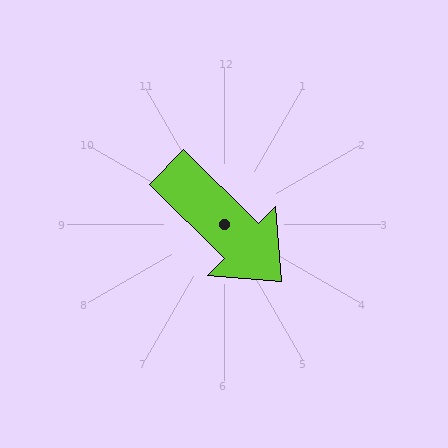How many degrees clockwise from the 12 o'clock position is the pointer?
Approximately 135 degrees.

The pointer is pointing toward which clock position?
Roughly 4 o'clock.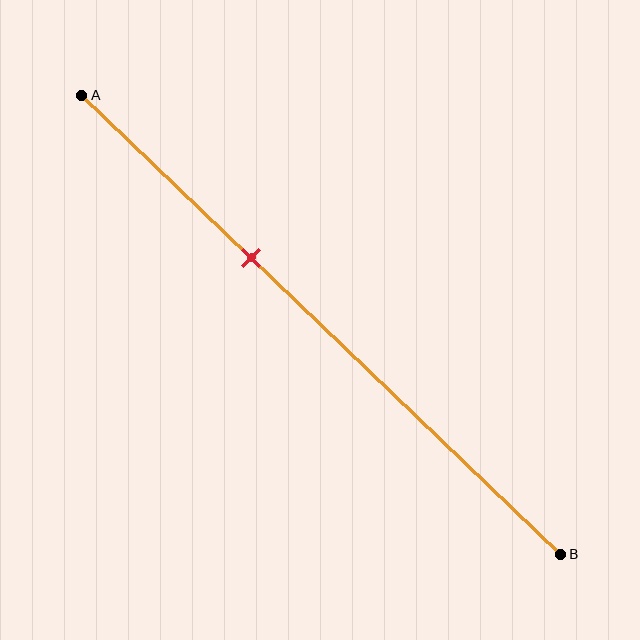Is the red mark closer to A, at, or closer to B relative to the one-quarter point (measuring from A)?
The red mark is closer to point B than the one-quarter point of segment AB.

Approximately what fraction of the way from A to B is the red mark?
The red mark is approximately 35% of the way from A to B.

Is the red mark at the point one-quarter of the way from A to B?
No, the mark is at about 35% from A, not at the 25% one-quarter point.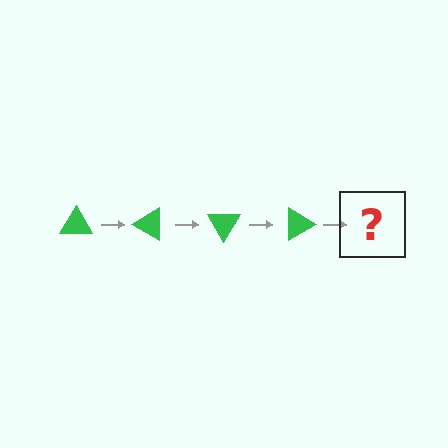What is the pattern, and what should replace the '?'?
The pattern is that the triangle rotates 30 degrees each step. The '?' should be a green triangle rotated 120 degrees.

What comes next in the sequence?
The next element should be a green triangle rotated 120 degrees.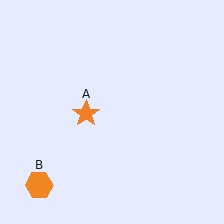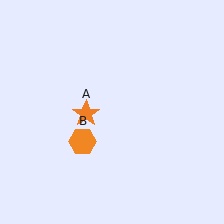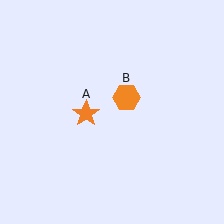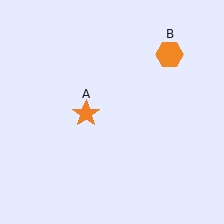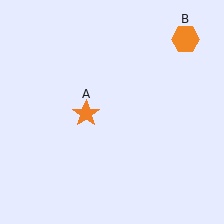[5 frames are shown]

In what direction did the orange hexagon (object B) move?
The orange hexagon (object B) moved up and to the right.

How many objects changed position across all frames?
1 object changed position: orange hexagon (object B).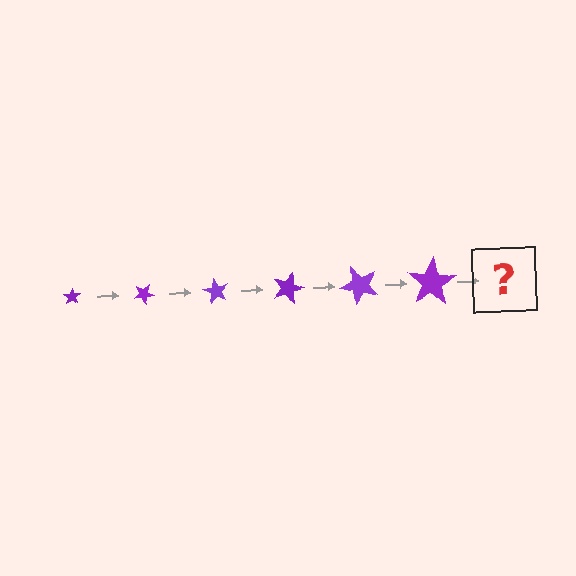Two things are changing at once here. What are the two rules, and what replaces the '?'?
The two rules are that the star grows larger each step and it rotates 30 degrees each step. The '?' should be a star, larger than the previous one and rotated 180 degrees from the start.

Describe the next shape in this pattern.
It should be a star, larger than the previous one and rotated 180 degrees from the start.